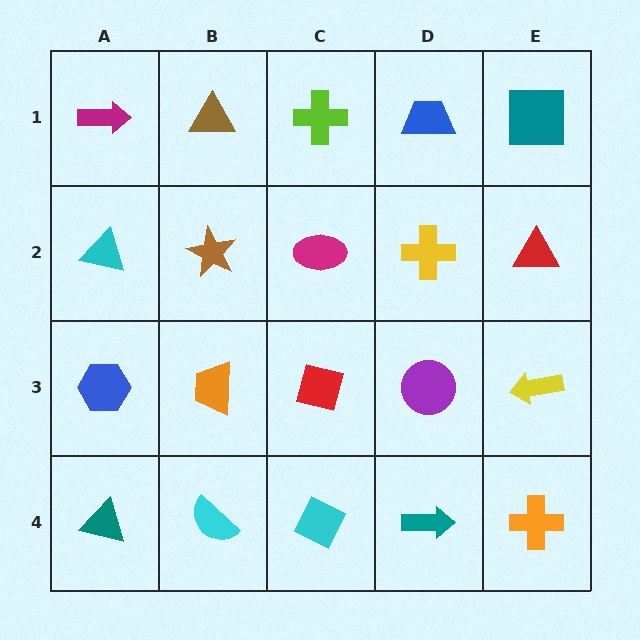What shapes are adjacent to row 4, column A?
A blue hexagon (row 3, column A), a cyan semicircle (row 4, column B).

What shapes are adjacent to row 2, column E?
A teal square (row 1, column E), a yellow arrow (row 3, column E), a yellow cross (row 2, column D).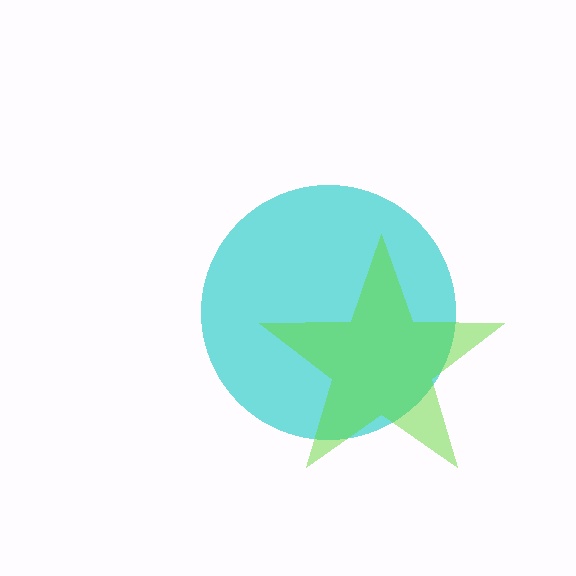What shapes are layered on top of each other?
The layered shapes are: a cyan circle, a lime star.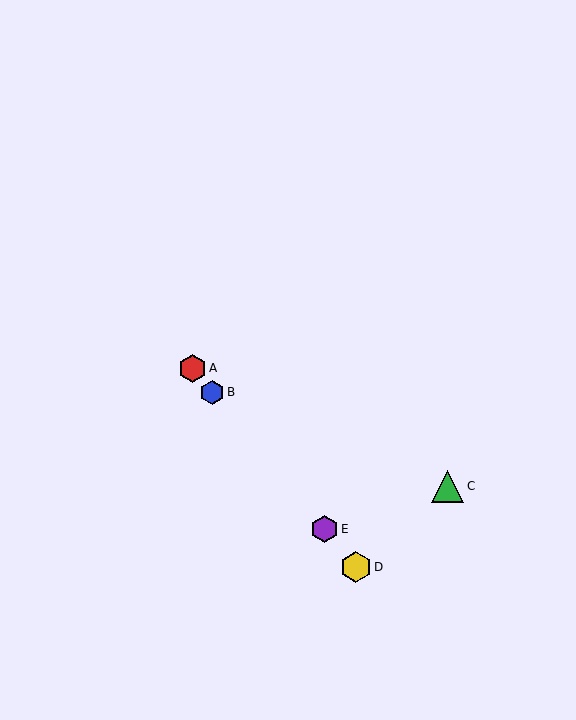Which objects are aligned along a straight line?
Objects A, B, D, E are aligned along a straight line.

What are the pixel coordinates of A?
Object A is at (192, 368).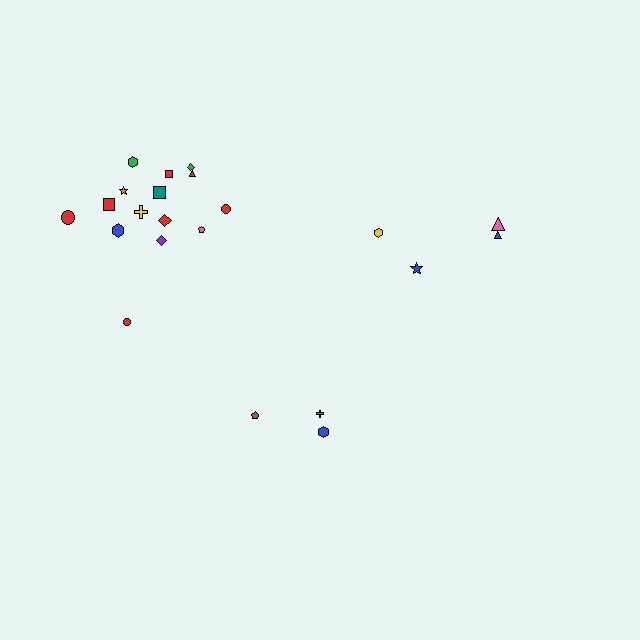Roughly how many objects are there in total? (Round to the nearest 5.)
Roughly 20 objects in total.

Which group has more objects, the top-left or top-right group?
The top-left group.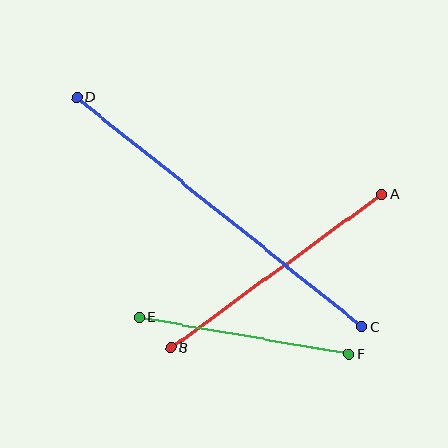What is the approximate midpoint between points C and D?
The midpoint is at approximately (219, 212) pixels.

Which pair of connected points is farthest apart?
Points C and D are farthest apart.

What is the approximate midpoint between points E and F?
The midpoint is at approximately (244, 335) pixels.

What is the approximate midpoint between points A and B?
The midpoint is at approximately (276, 271) pixels.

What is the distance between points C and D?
The distance is approximately 365 pixels.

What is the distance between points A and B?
The distance is approximately 261 pixels.